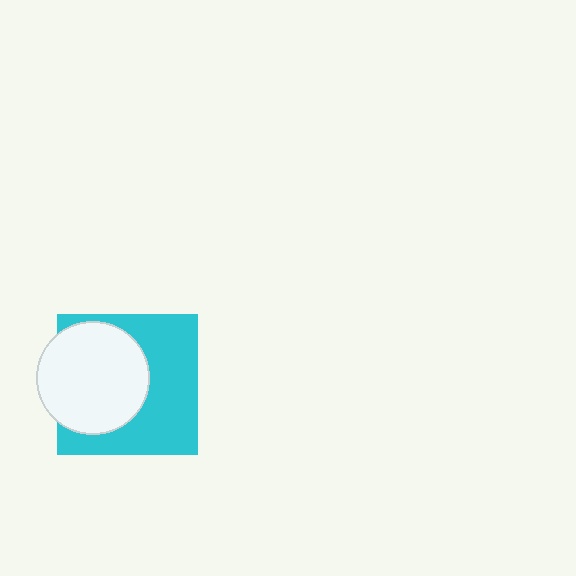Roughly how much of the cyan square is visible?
About half of it is visible (roughly 55%).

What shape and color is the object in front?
The object in front is a white circle.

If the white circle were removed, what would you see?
You would see the complete cyan square.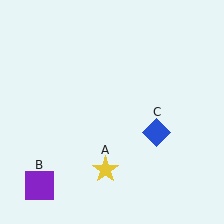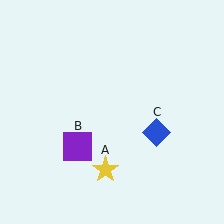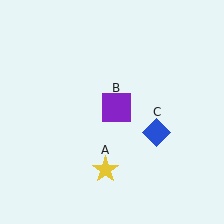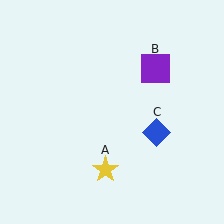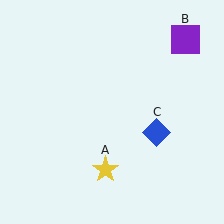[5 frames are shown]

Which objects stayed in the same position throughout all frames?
Yellow star (object A) and blue diamond (object C) remained stationary.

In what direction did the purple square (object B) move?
The purple square (object B) moved up and to the right.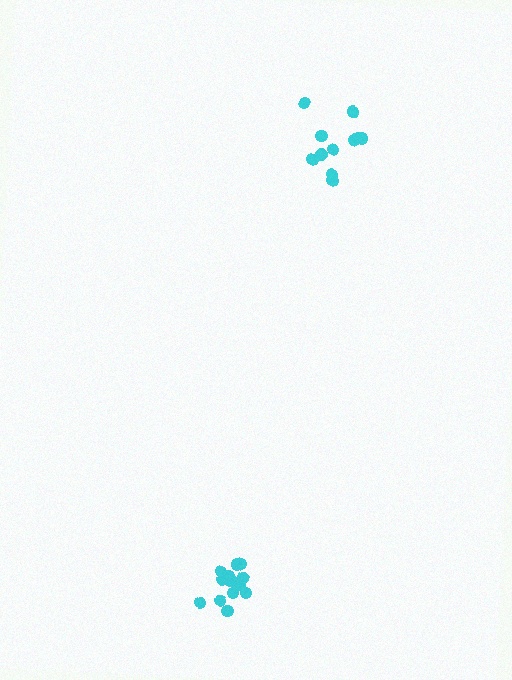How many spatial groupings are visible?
There are 2 spatial groupings.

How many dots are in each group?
Group 1: 14 dots, Group 2: 11 dots (25 total).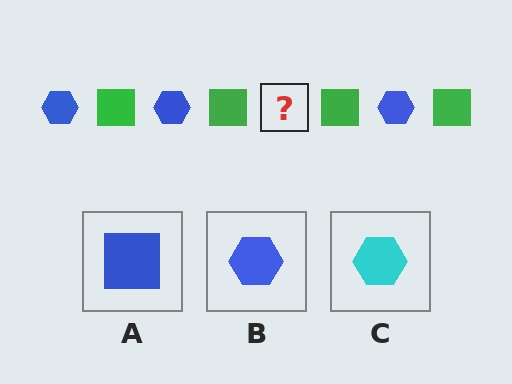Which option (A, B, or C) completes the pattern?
B.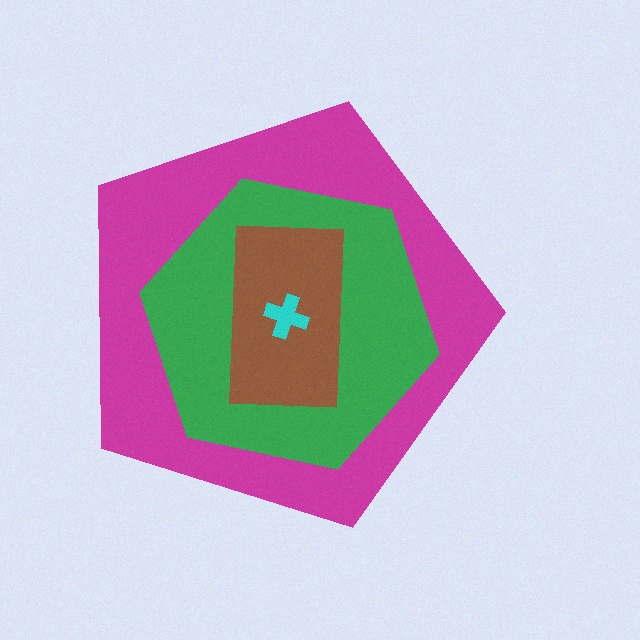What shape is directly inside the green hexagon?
The brown rectangle.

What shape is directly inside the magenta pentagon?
The green hexagon.